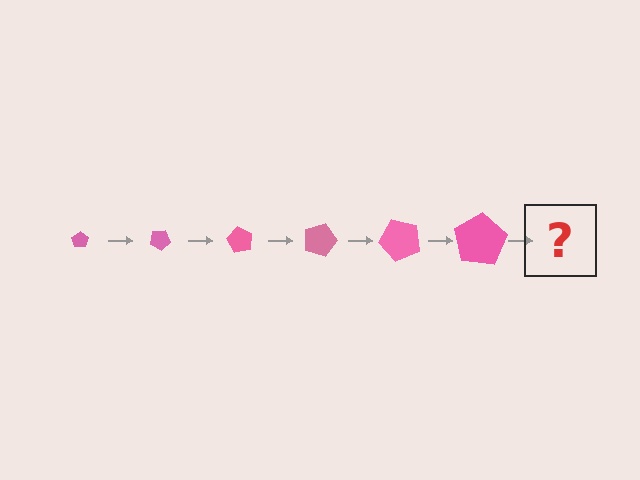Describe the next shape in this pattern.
It should be a pentagon, larger than the previous one and rotated 180 degrees from the start.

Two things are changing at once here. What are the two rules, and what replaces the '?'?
The two rules are that the pentagon grows larger each step and it rotates 30 degrees each step. The '?' should be a pentagon, larger than the previous one and rotated 180 degrees from the start.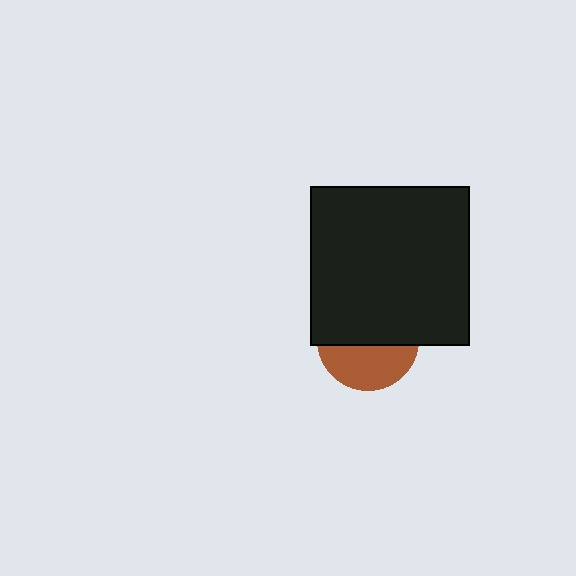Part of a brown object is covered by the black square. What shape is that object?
It is a circle.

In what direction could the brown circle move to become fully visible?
The brown circle could move down. That would shift it out from behind the black square entirely.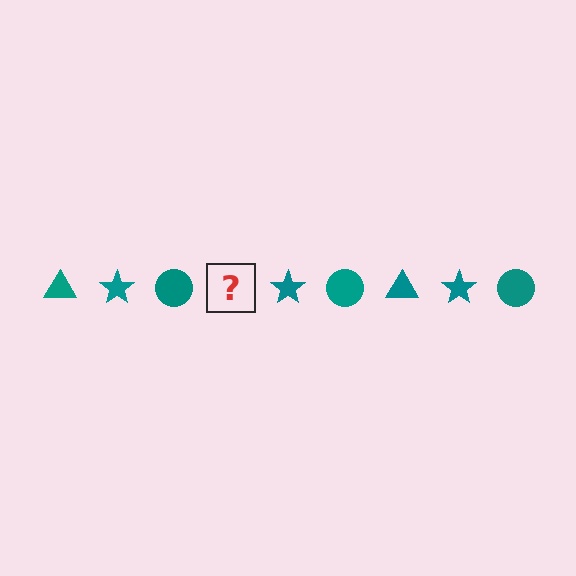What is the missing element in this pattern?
The missing element is a teal triangle.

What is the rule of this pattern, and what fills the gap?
The rule is that the pattern cycles through triangle, star, circle shapes in teal. The gap should be filled with a teal triangle.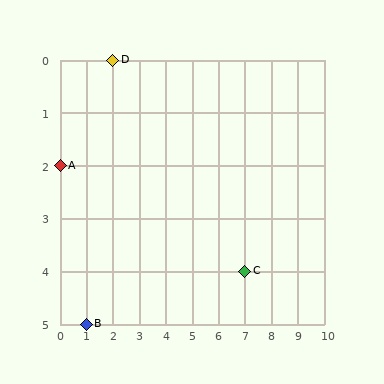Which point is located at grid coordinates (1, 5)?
Point B is at (1, 5).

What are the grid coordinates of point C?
Point C is at grid coordinates (7, 4).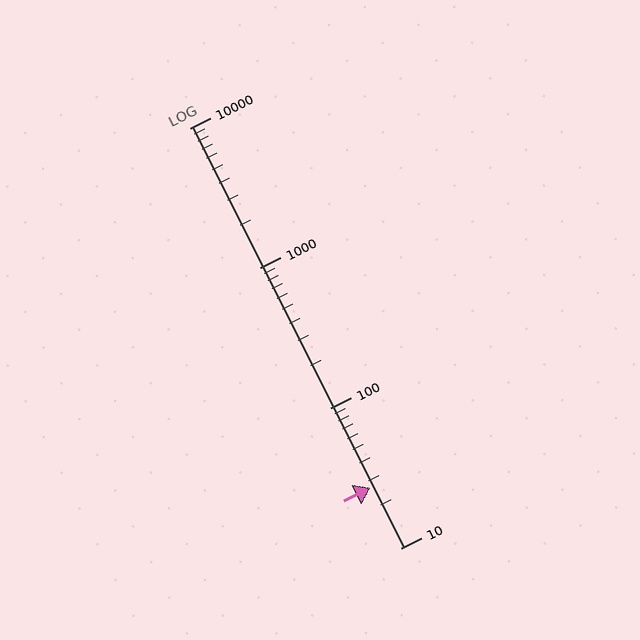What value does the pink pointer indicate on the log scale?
The pointer indicates approximately 27.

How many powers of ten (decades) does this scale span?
The scale spans 3 decades, from 10 to 10000.